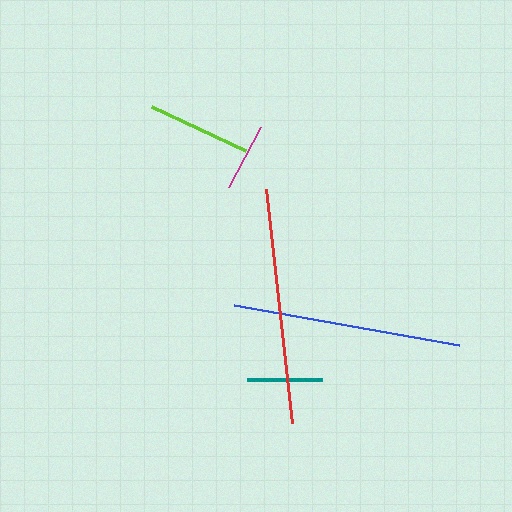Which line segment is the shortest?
The magenta line is the shortest at approximately 67 pixels.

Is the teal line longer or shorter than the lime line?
The lime line is longer than the teal line.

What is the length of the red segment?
The red segment is approximately 235 pixels long.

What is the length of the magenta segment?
The magenta segment is approximately 67 pixels long.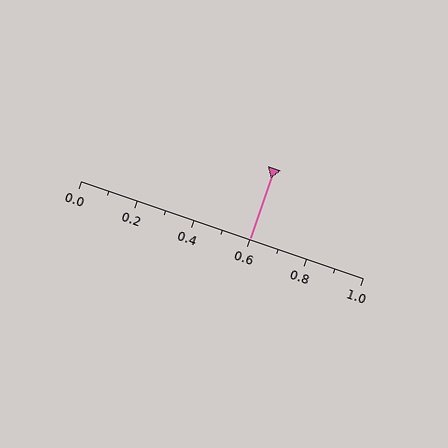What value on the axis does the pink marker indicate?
The marker indicates approximately 0.6.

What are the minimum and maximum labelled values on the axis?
The axis runs from 0.0 to 1.0.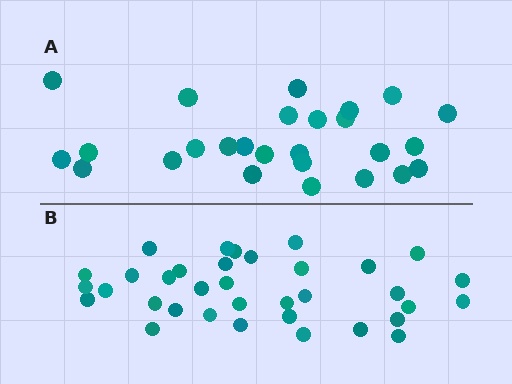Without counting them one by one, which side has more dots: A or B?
Region B (the bottom region) has more dots.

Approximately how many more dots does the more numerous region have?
Region B has roughly 8 or so more dots than region A.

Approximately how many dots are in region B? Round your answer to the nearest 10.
About 40 dots. (The exact count is 35, which rounds to 40.)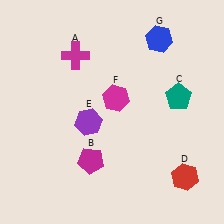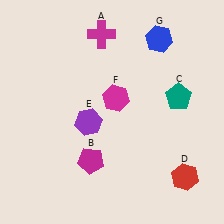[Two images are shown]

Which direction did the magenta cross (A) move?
The magenta cross (A) moved right.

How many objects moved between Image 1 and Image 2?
1 object moved between the two images.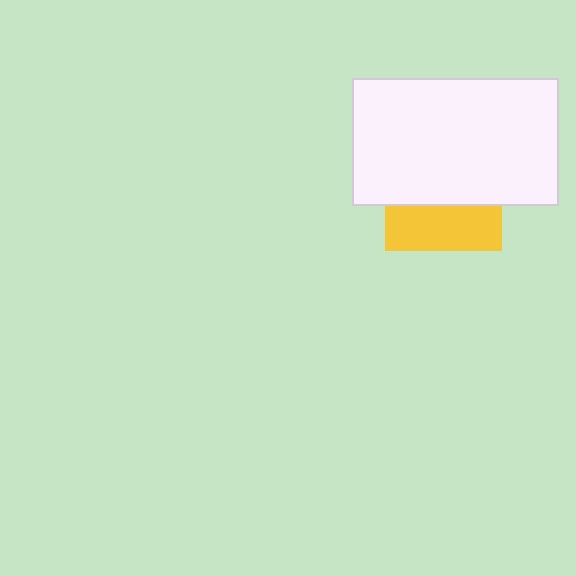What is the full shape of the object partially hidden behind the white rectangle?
The partially hidden object is a yellow square.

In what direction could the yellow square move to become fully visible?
The yellow square could move down. That would shift it out from behind the white rectangle entirely.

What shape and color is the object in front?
The object in front is a white rectangle.